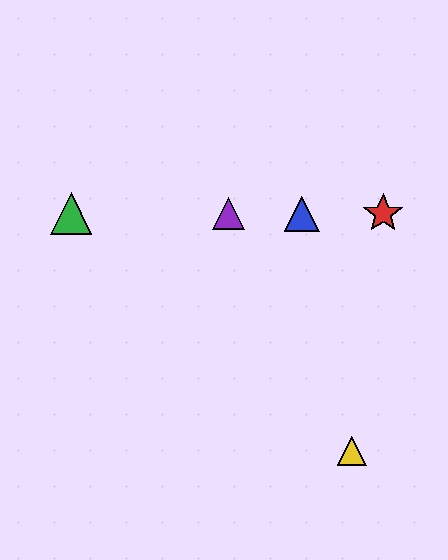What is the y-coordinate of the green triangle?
The green triangle is at y≈214.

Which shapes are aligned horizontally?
The red star, the blue triangle, the green triangle, the purple triangle are aligned horizontally.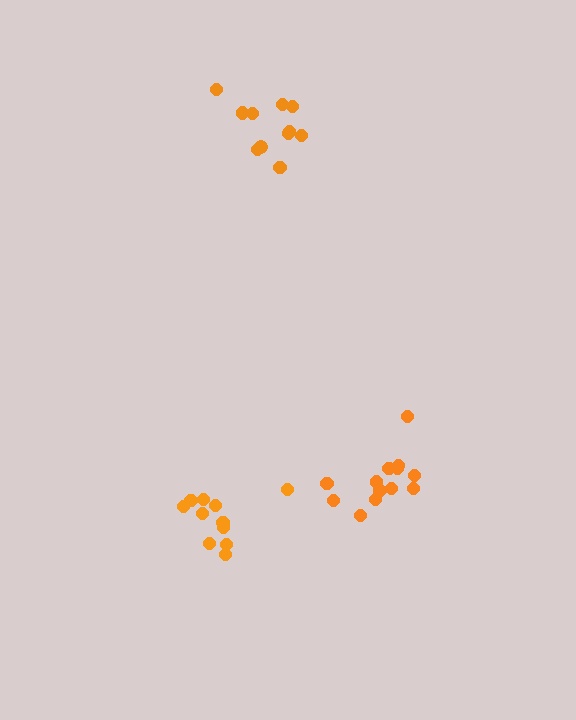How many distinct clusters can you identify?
There are 3 distinct clusters.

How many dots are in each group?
Group 1: 13 dots, Group 2: 11 dots, Group 3: 11 dots (35 total).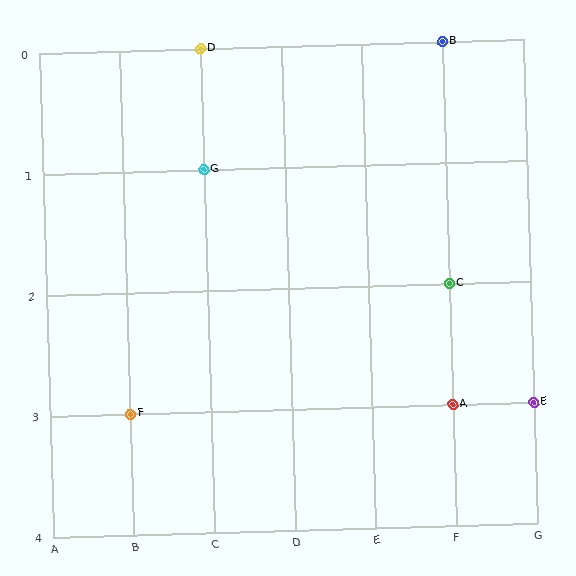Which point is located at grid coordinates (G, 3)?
Point E is at (G, 3).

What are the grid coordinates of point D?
Point D is at grid coordinates (C, 0).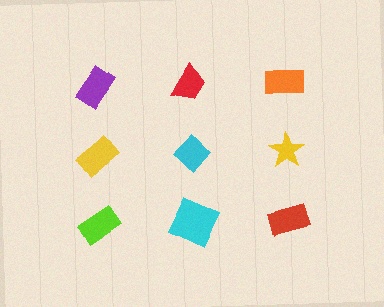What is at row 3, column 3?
A red rectangle.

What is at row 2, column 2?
A cyan diamond.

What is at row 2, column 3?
A yellow star.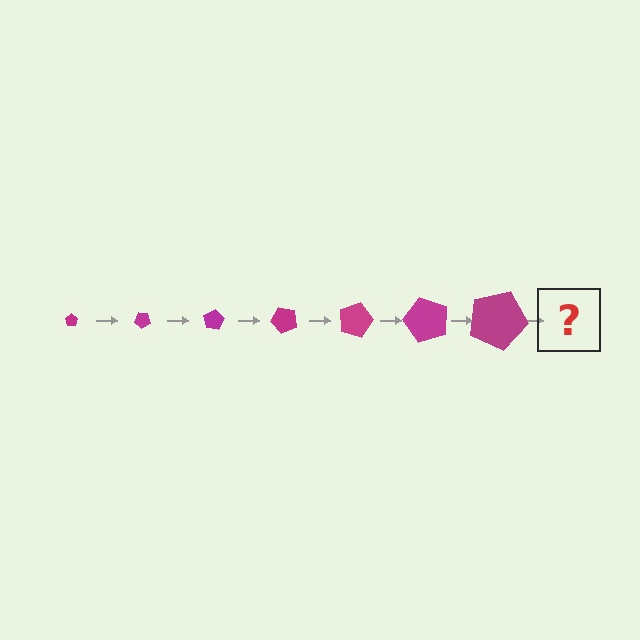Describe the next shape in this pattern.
It should be a pentagon, larger than the previous one and rotated 280 degrees from the start.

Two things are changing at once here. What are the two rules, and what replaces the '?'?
The two rules are that the pentagon grows larger each step and it rotates 40 degrees each step. The '?' should be a pentagon, larger than the previous one and rotated 280 degrees from the start.